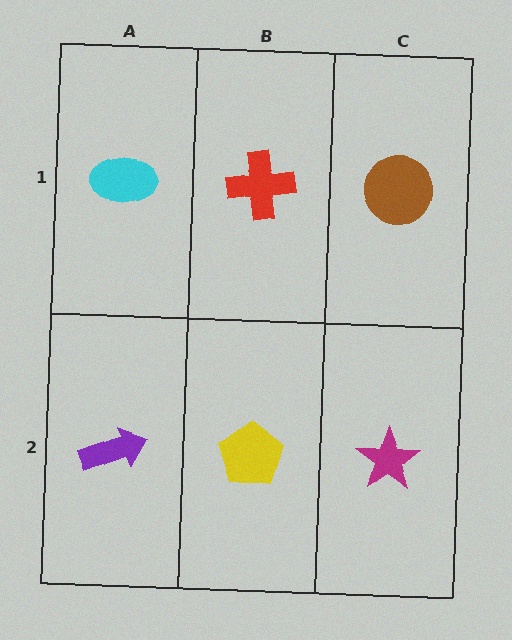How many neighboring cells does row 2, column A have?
2.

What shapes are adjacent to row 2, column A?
A cyan ellipse (row 1, column A), a yellow pentagon (row 2, column B).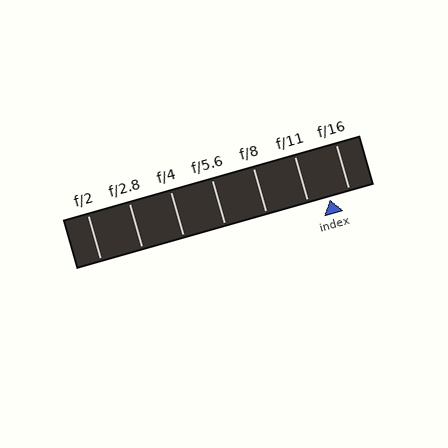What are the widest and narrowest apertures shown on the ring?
The widest aperture shown is f/2 and the narrowest is f/16.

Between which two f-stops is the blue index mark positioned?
The index mark is between f/11 and f/16.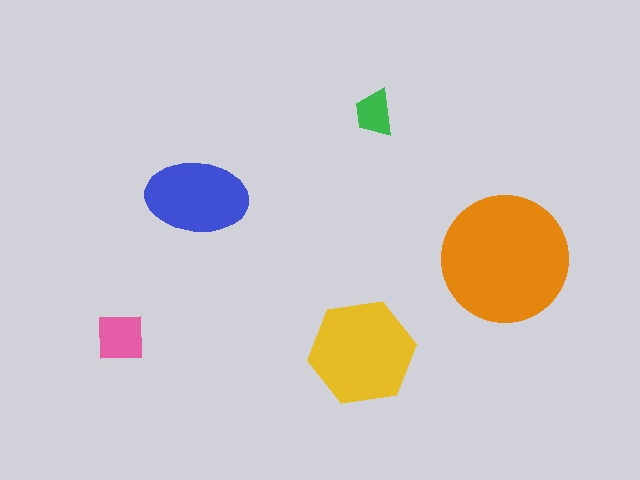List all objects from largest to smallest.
The orange circle, the yellow hexagon, the blue ellipse, the pink square, the green trapezoid.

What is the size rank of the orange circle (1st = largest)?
1st.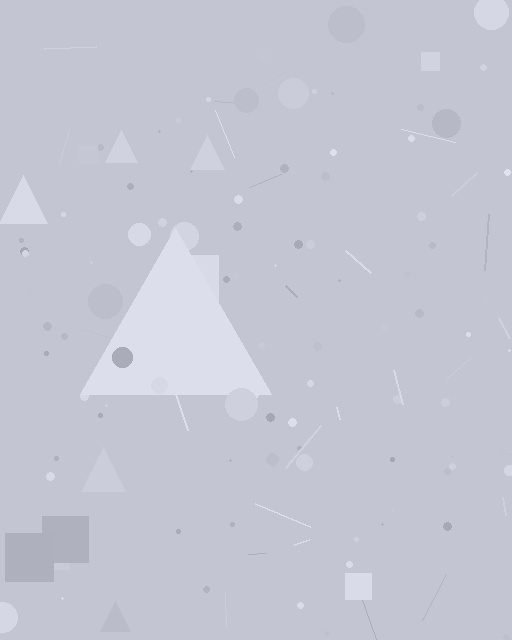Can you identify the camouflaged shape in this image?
The camouflaged shape is a triangle.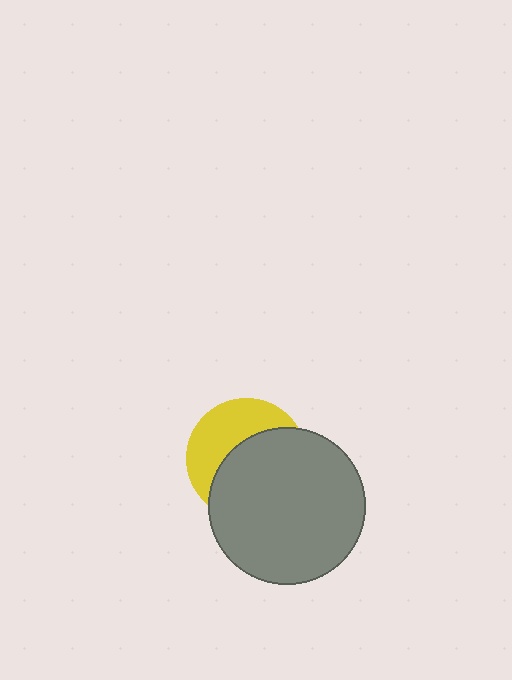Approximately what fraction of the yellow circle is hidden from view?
Roughly 58% of the yellow circle is hidden behind the gray circle.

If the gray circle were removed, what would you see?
You would see the complete yellow circle.